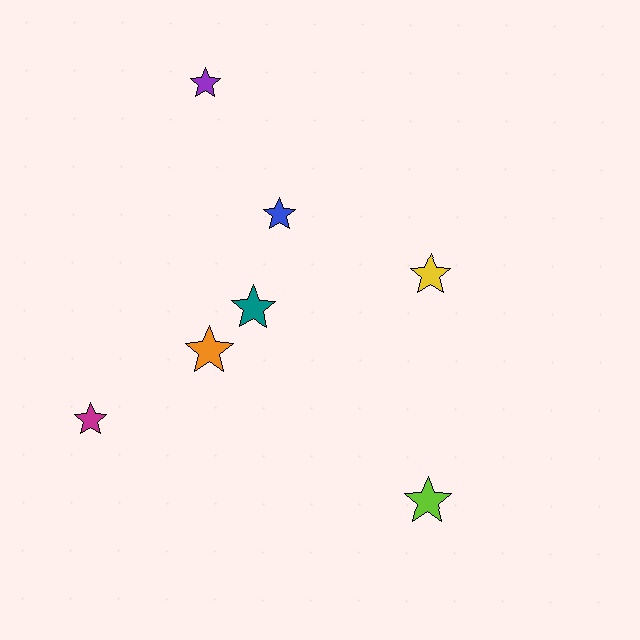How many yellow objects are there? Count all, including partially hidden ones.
There is 1 yellow object.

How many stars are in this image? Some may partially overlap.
There are 7 stars.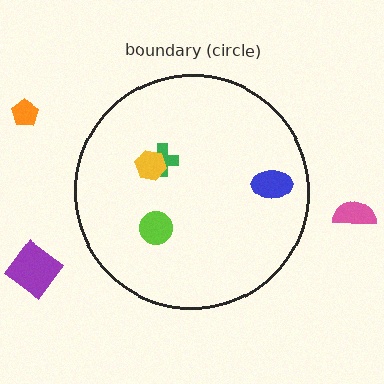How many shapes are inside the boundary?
4 inside, 3 outside.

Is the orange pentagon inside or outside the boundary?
Outside.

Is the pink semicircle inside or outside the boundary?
Outside.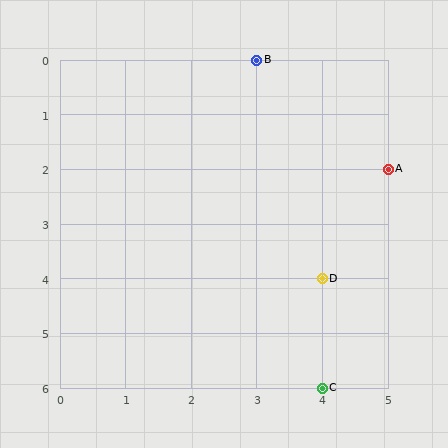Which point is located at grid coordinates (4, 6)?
Point C is at (4, 6).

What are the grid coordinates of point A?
Point A is at grid coordinates (5, 2).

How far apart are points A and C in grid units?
Points A and C are 1 column and 4 rows apart (about 4.1 grid units diagonally).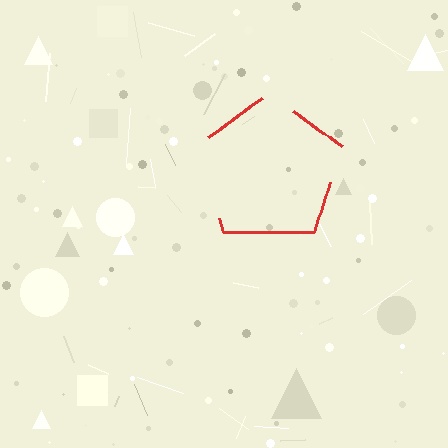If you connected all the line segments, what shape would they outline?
They would outline a pentagon.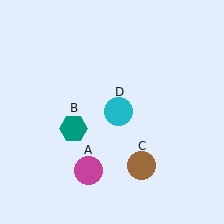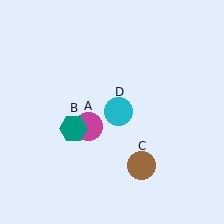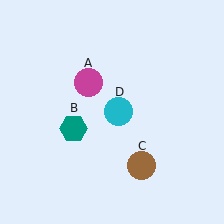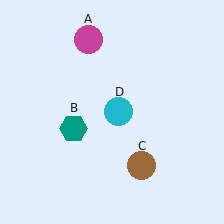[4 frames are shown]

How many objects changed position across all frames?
1 object changed position: magenta circle (object A).